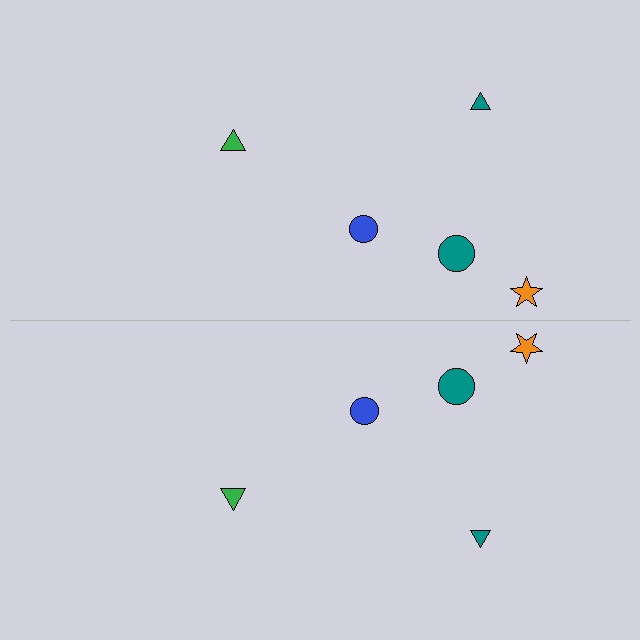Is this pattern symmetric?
Yes, this pattern has bilateral (reflection) symmetry.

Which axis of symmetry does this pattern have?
The pattern has a horizontal axis of symmetry running through the center of the image.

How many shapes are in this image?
There are 10 shapes in this image.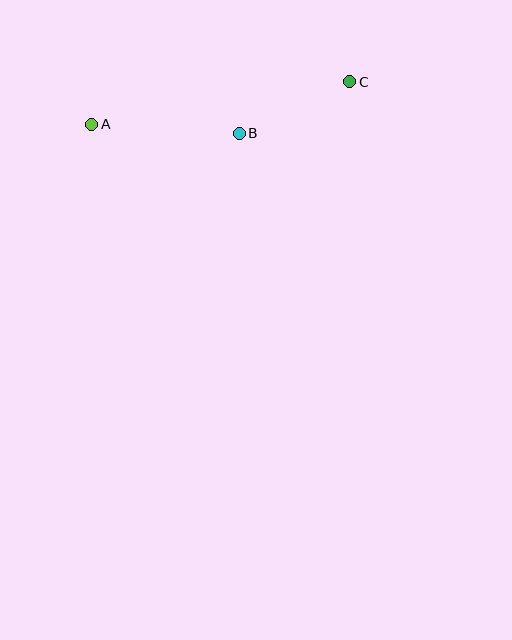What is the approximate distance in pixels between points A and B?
The distance between A and B is approximately 148 pixels.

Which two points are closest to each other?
Points B and C are closest to each other.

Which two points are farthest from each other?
Points A and C are farthest from each other.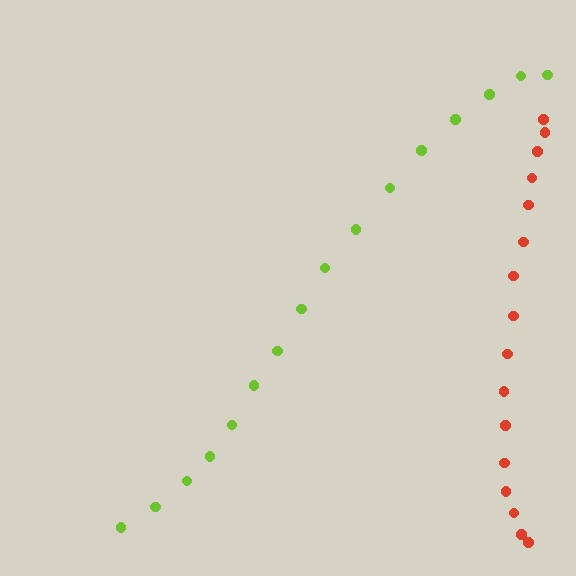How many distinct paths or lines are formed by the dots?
There are 2 distinct paths.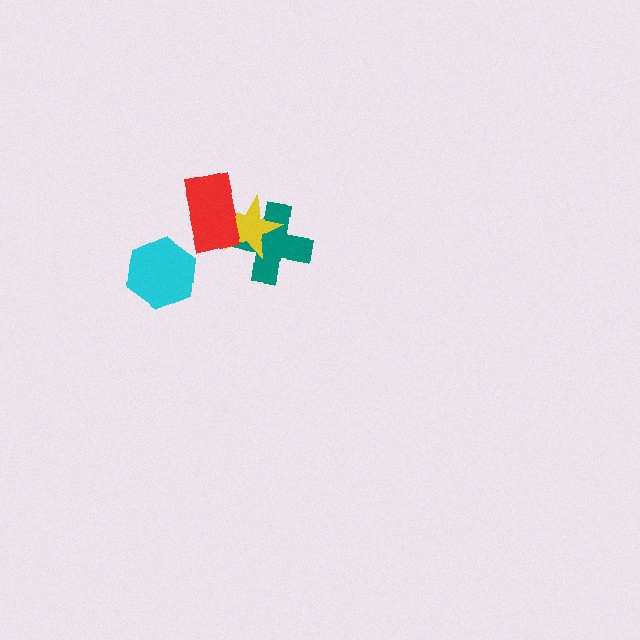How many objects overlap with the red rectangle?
2 objects overlap with the red rectangle.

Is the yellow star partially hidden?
Yes, it is partially covered by another shape.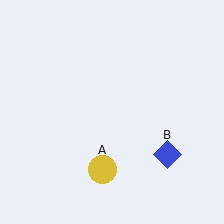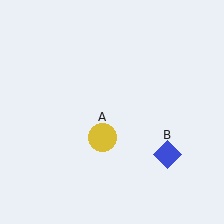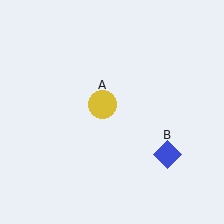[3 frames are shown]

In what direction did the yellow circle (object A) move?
The yellow circle (object A) moved up.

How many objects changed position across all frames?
1 object changed position: yellow circle (object A).